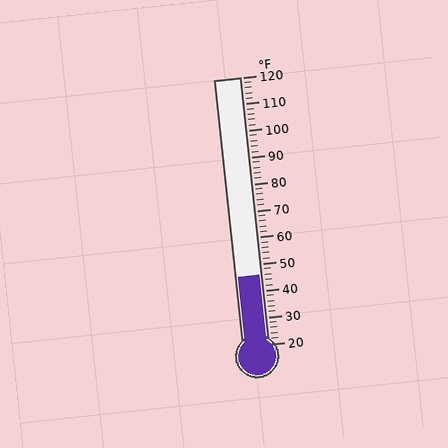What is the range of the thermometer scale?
The thermometer scale ranges from 20°F to 120°F.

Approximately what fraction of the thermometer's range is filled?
The thermometer is filled to approximately 25% of its range.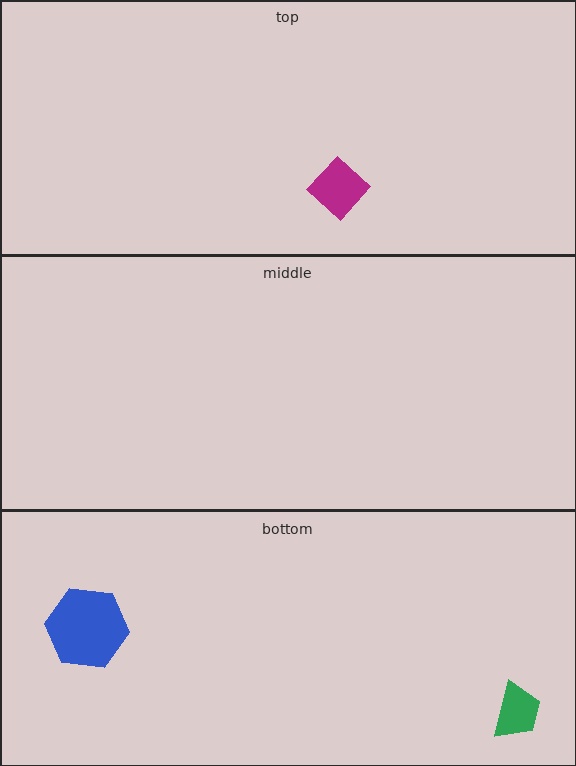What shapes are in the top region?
The magenta diamond.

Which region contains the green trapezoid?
The bottom region.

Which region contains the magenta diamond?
The top region.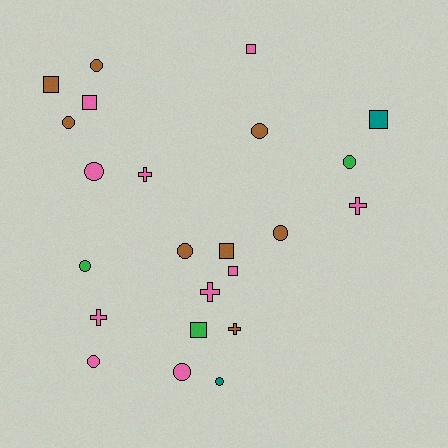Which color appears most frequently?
Pink, with 10 objects.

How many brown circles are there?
There are 5 brown circles.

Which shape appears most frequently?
Circle, with 11 objects.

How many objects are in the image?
There are 23 objects.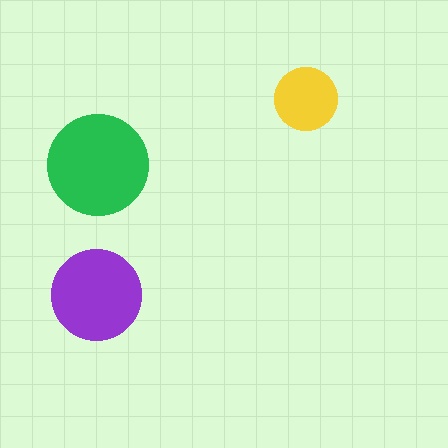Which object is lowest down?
The purple circle is bottommost.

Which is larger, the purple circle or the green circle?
The green one.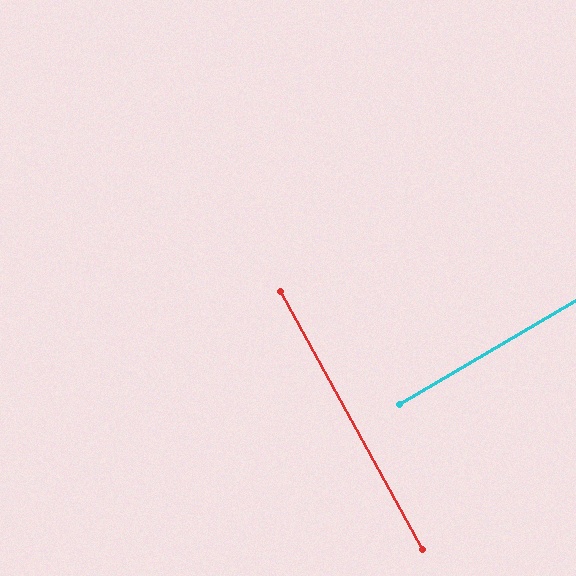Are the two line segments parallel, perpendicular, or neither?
Perpendicular — they meet at approximately 88°.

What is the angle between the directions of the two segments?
Approximately 88 degrees.